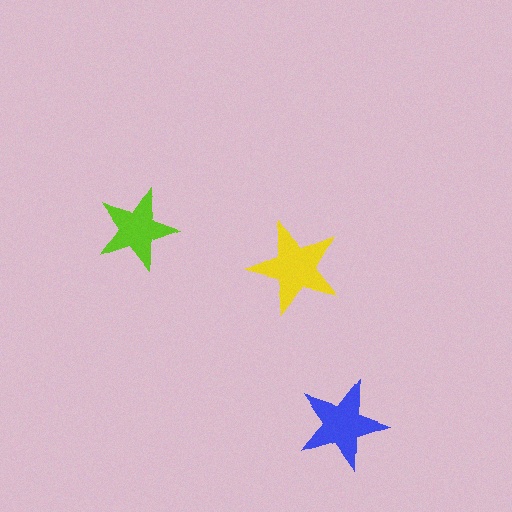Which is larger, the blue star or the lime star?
The blue one.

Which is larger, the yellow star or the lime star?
The yellow one.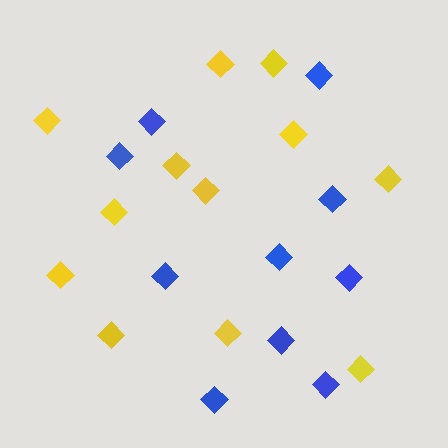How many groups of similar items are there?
There are 2 groups: one group of yellow diamonds (12) and one group of blue diamonds (10).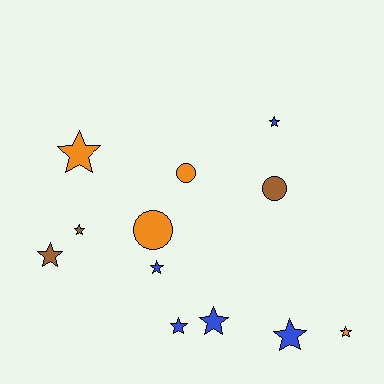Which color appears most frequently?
Blue, with 5 objects.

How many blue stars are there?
There are 5 blue stars.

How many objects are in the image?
There are 12 objects.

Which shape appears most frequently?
Star, with 9 objects.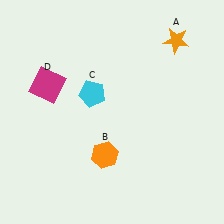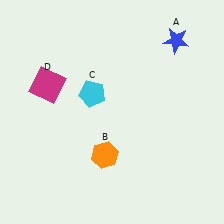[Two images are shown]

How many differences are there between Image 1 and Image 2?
There is 1 difference between the two images.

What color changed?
The star (A) changed from orange in Image 1 to blue in Image 2.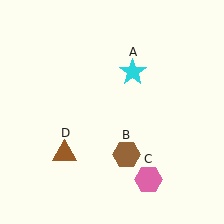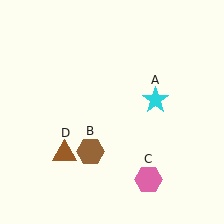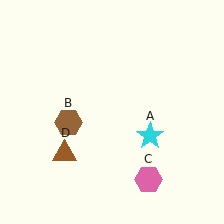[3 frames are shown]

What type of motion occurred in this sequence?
The cyan star (object A), brown hexagon (object B) rotated clockwise around the center of the scene.